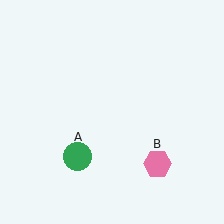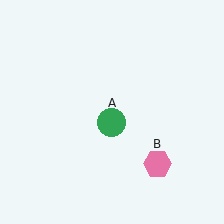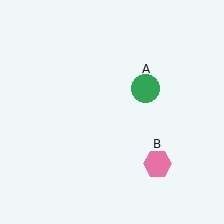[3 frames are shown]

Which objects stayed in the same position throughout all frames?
Pink hexagon (object B) remained stationary.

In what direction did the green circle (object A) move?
The green circle (object A) moved up and to the right.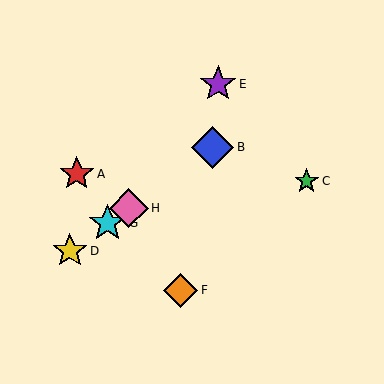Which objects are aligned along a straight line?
Objects B, D, G, H are aligned along a straight line.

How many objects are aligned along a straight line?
4 objects (B, D, G, H) are aligned along a straight line.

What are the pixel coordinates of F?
Object F is at (181, 290).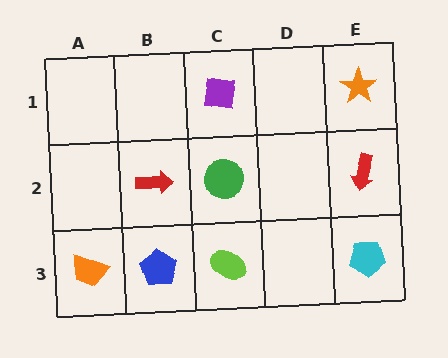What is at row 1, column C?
A purple square.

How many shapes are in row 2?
3 shapes.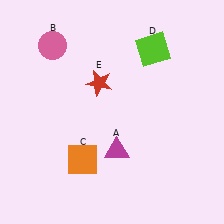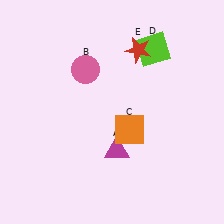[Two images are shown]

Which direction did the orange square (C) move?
The orange square (C) moved right.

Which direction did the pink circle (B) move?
The pink circle (B) moved right.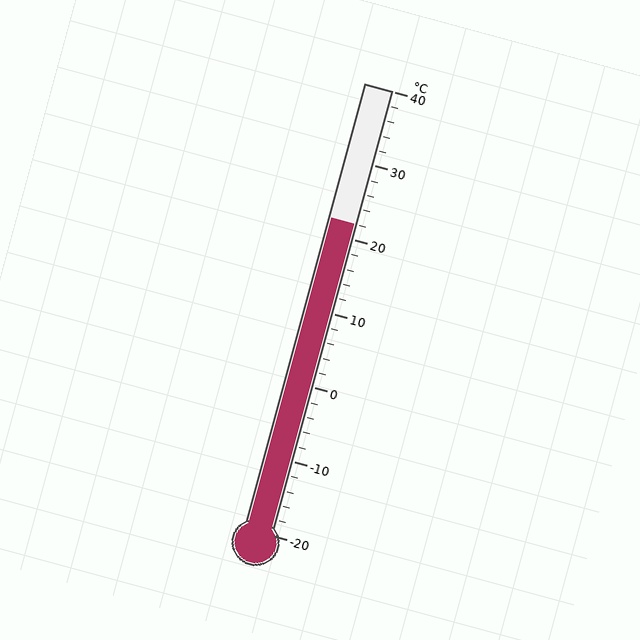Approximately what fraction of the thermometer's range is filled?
The thermometer is filled to approximately 70% of its range.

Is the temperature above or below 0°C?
The temperature is above 0°C.